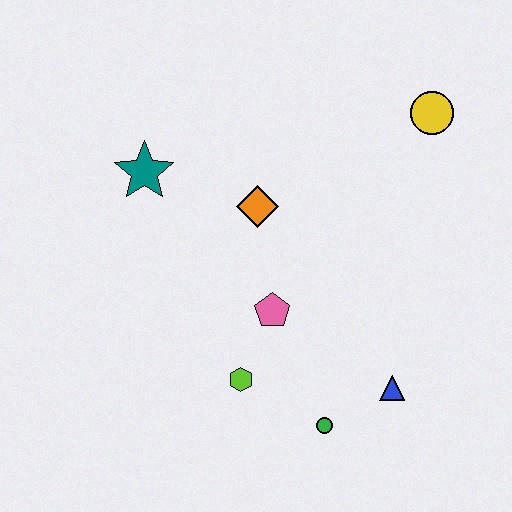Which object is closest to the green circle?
The blue triangle is closest to the green circle.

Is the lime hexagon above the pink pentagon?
No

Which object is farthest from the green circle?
The yellow circle is farthest from the green circle.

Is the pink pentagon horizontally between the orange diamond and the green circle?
Yes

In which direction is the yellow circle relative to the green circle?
The yellow circle is above the green circle.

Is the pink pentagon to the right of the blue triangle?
No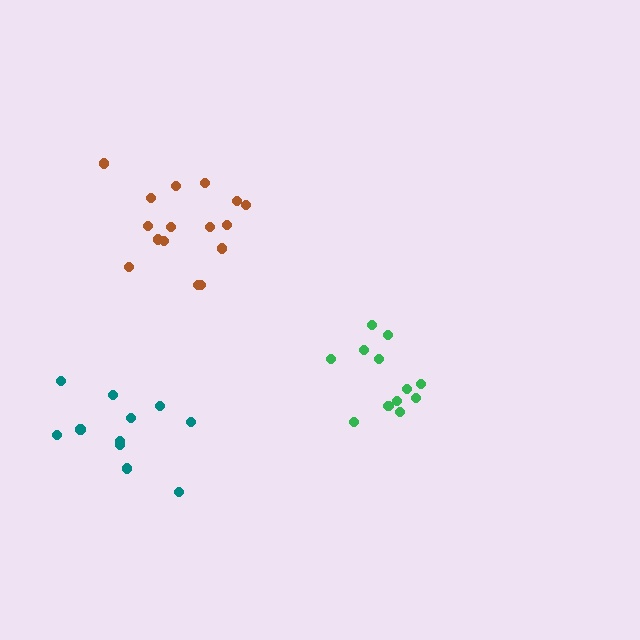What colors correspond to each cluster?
The clusters are colored: brown, green, teal.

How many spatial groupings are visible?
There are 3 spatial groupings.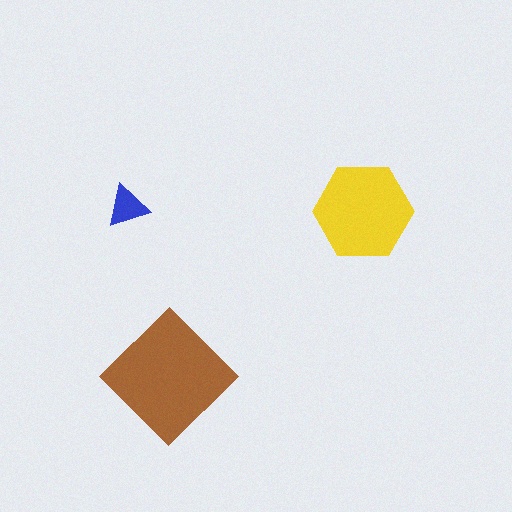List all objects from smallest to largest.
The blue triangle, the yellow hexagon, the brown diamond.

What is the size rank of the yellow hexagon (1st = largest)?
2nd.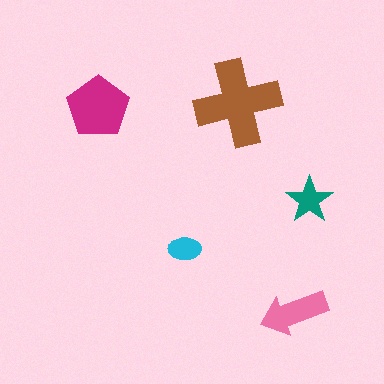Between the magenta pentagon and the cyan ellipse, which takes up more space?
The magenta pentagon.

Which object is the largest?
The brown cross.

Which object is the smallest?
The cyan ellipse.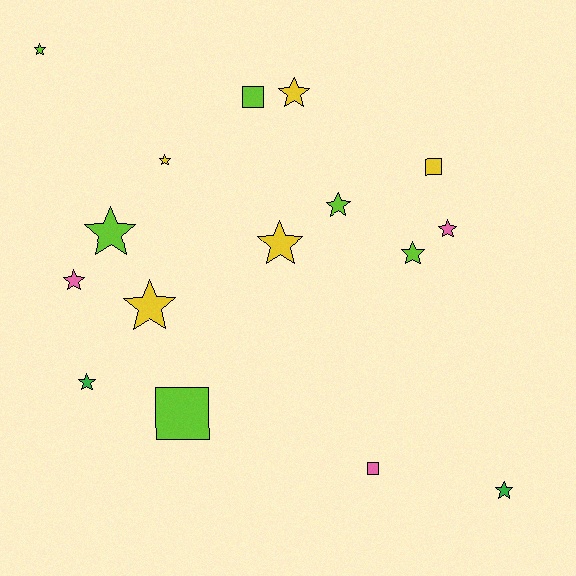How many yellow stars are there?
There are 4 yellow stars.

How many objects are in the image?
There are 16 objects.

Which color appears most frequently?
Lime, with 6 objects.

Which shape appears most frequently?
Star, with 12 objects.